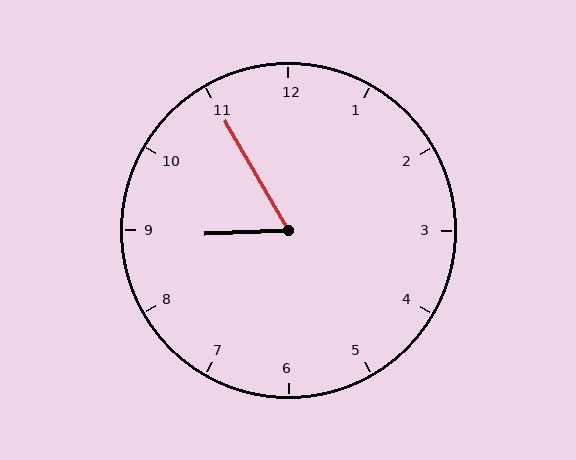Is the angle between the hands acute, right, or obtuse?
It is acute.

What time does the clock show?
8:55.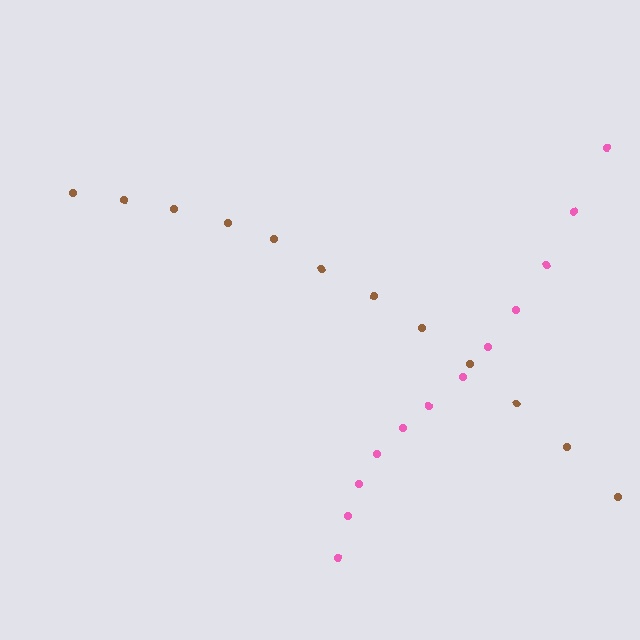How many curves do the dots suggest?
There are 2 distinct paths.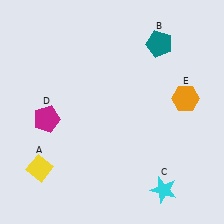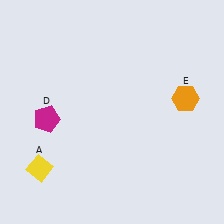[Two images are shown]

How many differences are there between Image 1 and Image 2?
There are 2 differences between the two images.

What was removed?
The teal pentagon (B), the cyan star (C) were removed in Image 2.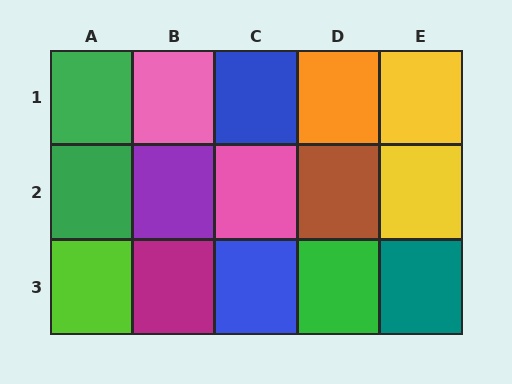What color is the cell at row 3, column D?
Green.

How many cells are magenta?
1 cell is magenta.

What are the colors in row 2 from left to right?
Green, purple, pink, brown, yellow.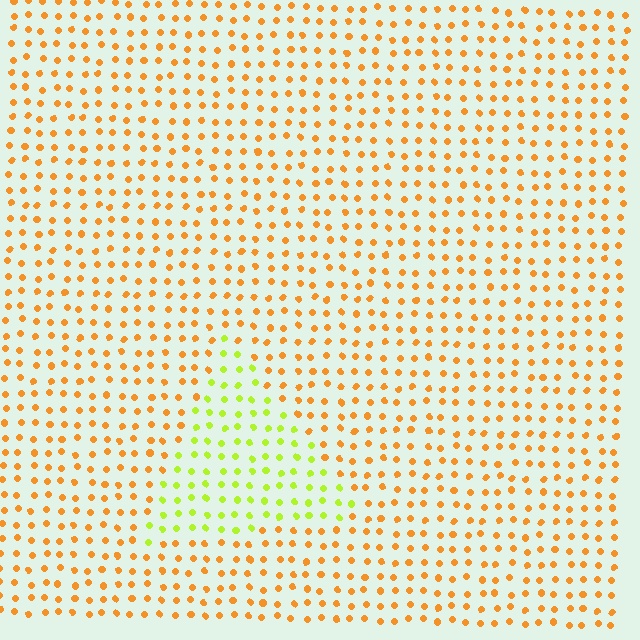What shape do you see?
I see a triangle.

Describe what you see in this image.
The image is filled with small orange elements in a uniform arrangement. A triangle-shaped region is visible where the elements are tinted to a slightly different hue, forming a subtle color boundary.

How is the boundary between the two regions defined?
The boundary is defined purely by a slight shift in hue (about 50 degrees). Spacing, size, and orientation are identical on both sides.